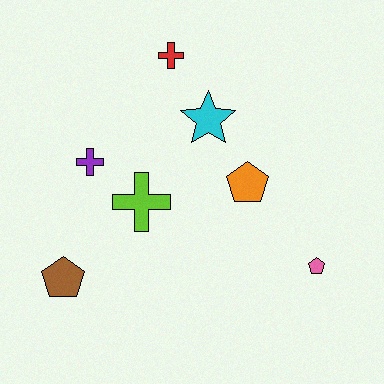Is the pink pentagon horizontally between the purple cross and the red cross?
No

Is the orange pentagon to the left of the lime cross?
No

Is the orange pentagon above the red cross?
No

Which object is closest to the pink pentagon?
The orange pentagon is closest to the pink pentagon.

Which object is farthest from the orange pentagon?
The brown pentagon is farthest from the orange pentagon.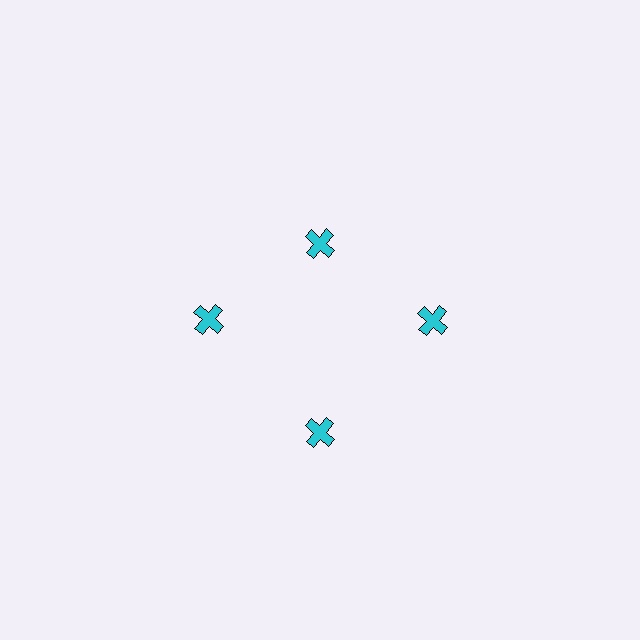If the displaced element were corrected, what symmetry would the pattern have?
It would have 4-fold rotational symmetry — the pattern would map onto itself every 90 degrees.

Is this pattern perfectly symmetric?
No. The 4 cyan crosses are arranged in a ring, but one element near the 12 o'clock position is pulled inward toward the center, breaking the 4-fold rotational symmetry.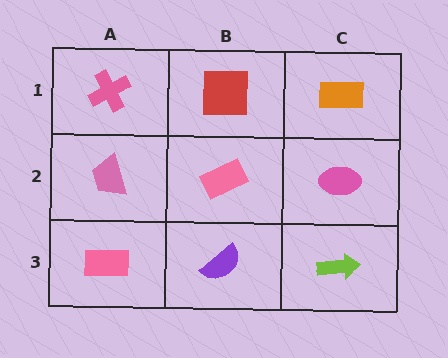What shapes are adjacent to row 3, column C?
A pink ellipse (row 2, column C), a purple semicircle (row 3, column B).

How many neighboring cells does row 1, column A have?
2.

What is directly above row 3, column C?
A pink ellipse.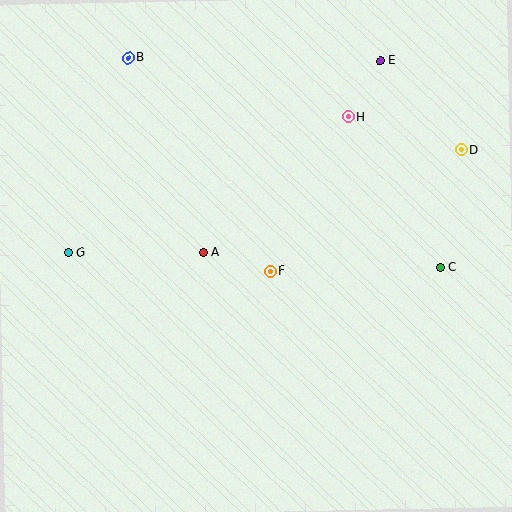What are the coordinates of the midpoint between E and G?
The midpoint between E and G is at (224, 157).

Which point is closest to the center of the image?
Point F at (270, 271) is closest to the center.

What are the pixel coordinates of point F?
Point F is at (270, 271).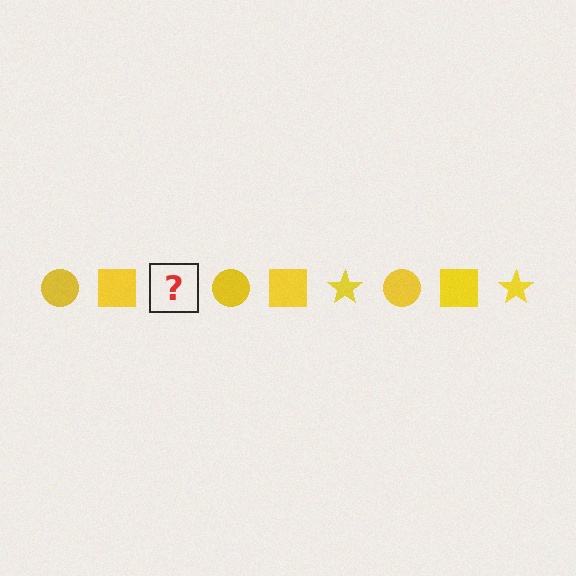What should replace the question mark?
The question mark should be replaced with a yellow star.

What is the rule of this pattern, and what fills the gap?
The rule is that the pattern cycles through circle, square, star shapes in yellow. The gap should be filled with a yellow star.